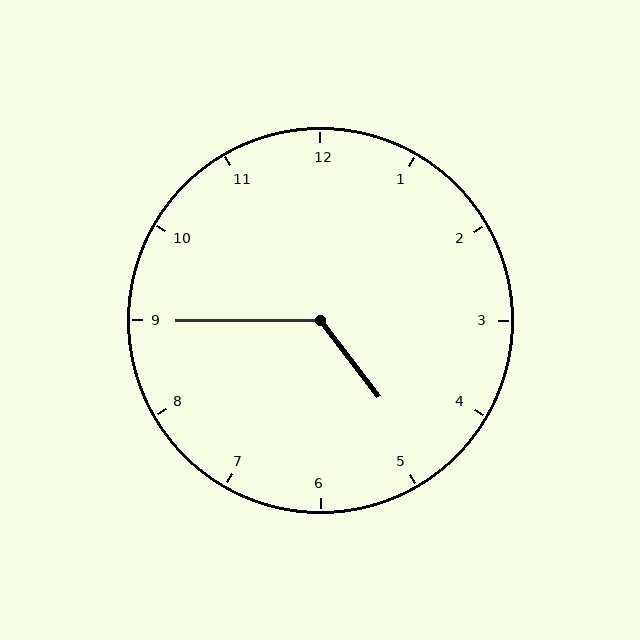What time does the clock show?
4:45.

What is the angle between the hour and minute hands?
Approximately 128 degrees.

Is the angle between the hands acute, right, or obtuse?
It is obtuse.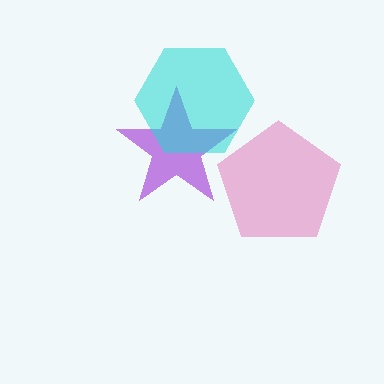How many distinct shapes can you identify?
There are 3 distinct shapes: a purple star, a pink pentagon, a cyan hexagon.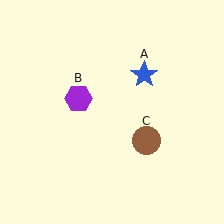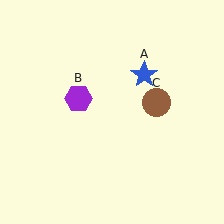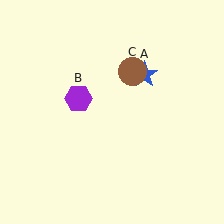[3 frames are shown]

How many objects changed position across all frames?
1 object changed position: brown circle (object C).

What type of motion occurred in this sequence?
The brown circle (object C) rotated counterclockwise around the center of the scene.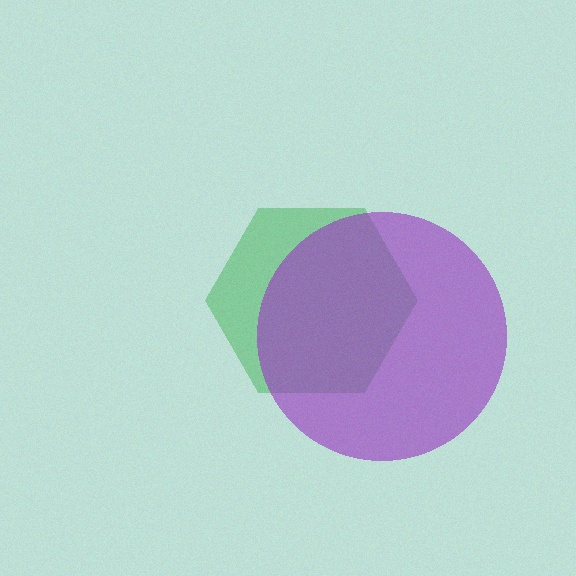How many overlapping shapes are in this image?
There are 2 overlapping shapes in the image.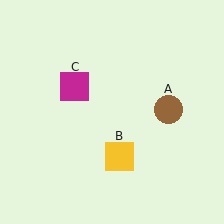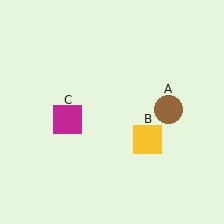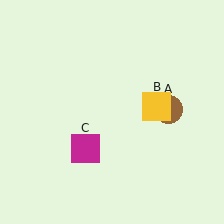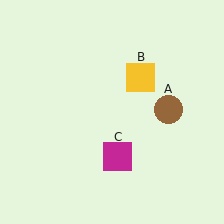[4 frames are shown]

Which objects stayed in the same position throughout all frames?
Brown circle (object A) remained stationary.